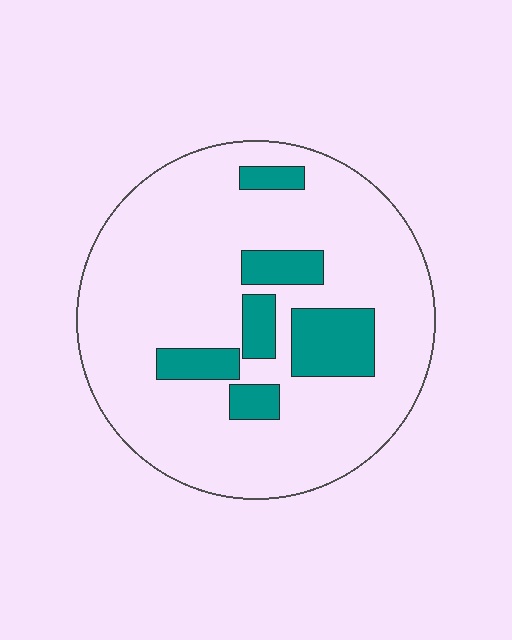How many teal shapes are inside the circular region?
6.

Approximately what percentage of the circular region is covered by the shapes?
Approximately 15%.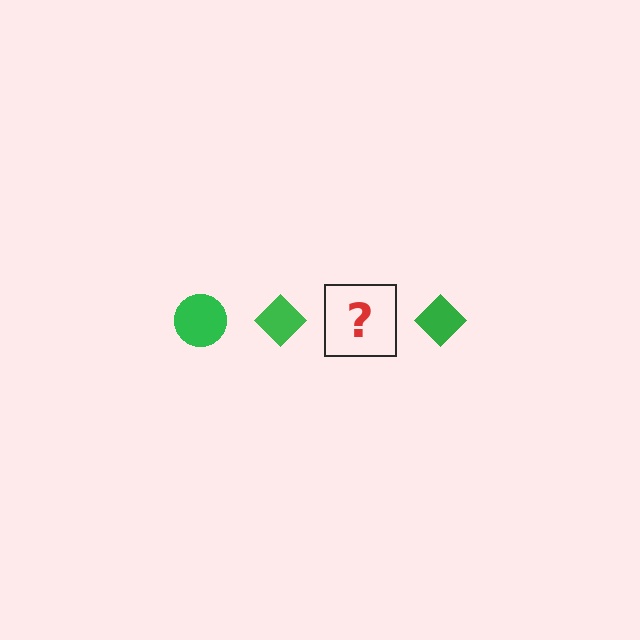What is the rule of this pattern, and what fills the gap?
The rule is that the pattern cycles through circle, diamond shapes in green. The gap should be filled with a green circle.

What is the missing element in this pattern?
The missing element is a green circle.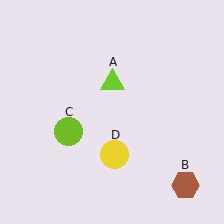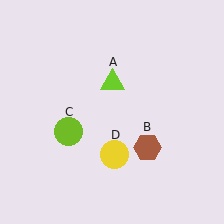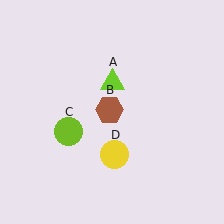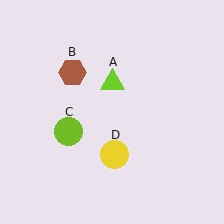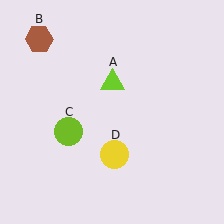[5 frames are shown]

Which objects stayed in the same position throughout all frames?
Lime triangle (object A) and lime circle (object C) and yellow circle (object D) remained stationary.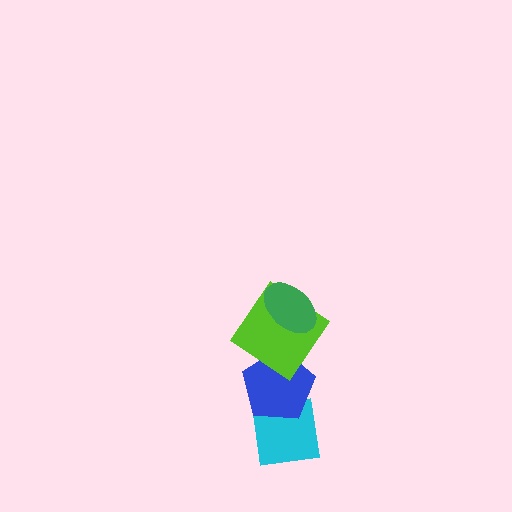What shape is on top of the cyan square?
The blue pentagon is on top of the cyan square.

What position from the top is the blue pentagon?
The blue pentagon is 3rd from the top.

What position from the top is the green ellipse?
The green ellipse is 1st from the top.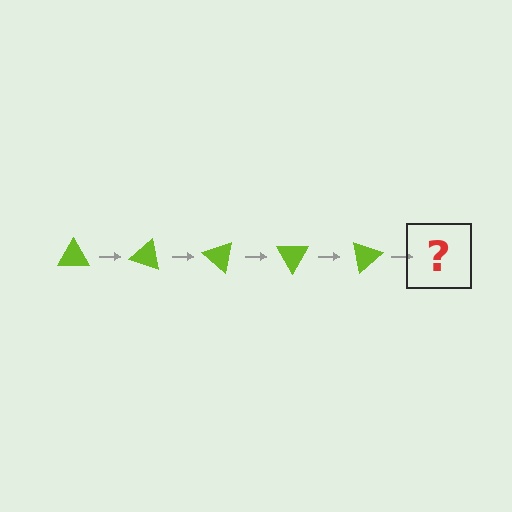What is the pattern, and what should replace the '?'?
The pattern is that the triangle rotates 20 degrees each step. The '?' should be a lime triangle rotated 100 degrees.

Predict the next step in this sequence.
The next step is a lime triangle rotated 100 degrees.